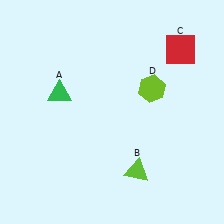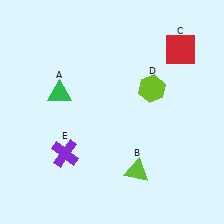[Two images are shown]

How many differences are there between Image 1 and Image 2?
There is 1 difference between the two images.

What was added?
A purple cross (E) was added in Image 2.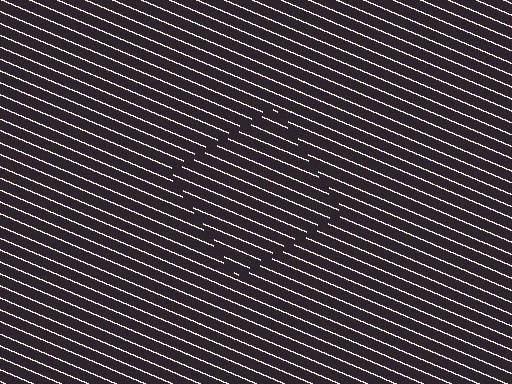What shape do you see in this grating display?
An illusory square. The interior of the shape contains the same grating, shifted by half a period — the contour is defined by the phase discontinuity where line-ends from the inner and outer gratings abut.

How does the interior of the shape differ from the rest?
The interior of the shape contains the same grating, shifted by half a period — the contour is defined by the phase discontinuity where line-ends from the inner and outer gratings abut.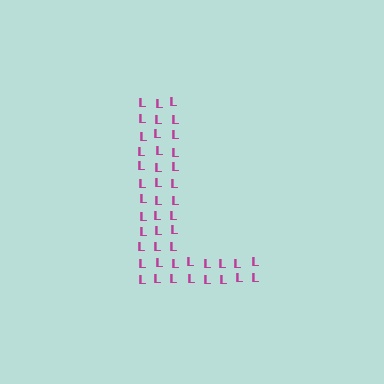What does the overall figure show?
The overall figure shows the letter L.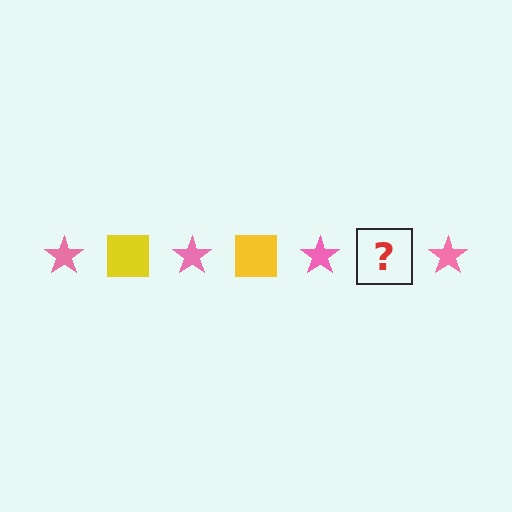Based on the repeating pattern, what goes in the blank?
The blank should be a yellow square.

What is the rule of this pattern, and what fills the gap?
The rule is that the pattern alternates between pink star and yellow square. The gap should be filled with a yellow square.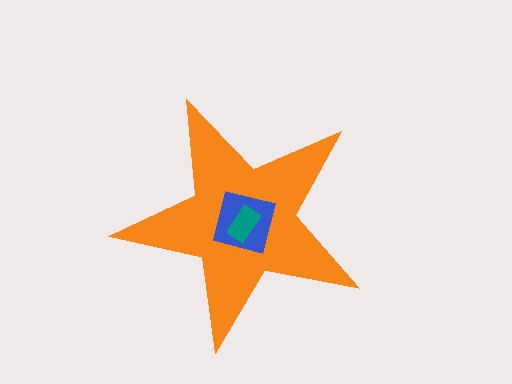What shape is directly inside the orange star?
The blue square.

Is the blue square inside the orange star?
Yes.